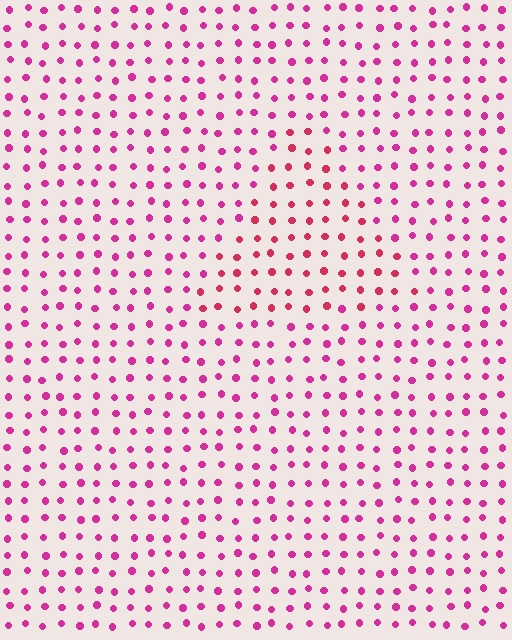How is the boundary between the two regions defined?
The boundary is defined purely by a slight shift in hue (about 24 degrees). Spacing, size, and orientation are identical on both sides.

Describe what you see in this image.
The image is filled with small magenta elements in a uniform arrangement. A triangle-shaped region is visible where the elements are tinted to a slightly different hue, forming a subtle color boundary.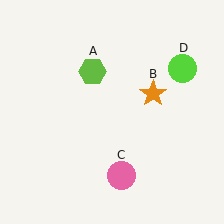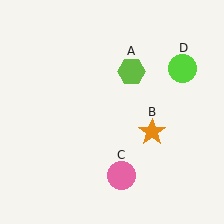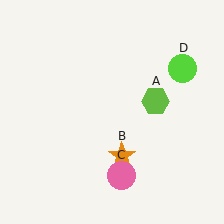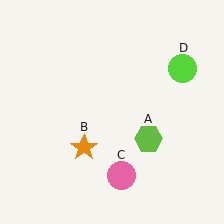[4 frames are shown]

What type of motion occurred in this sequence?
The lime hexagon (object A), orange star (object B) rotated clockwise around the center of the scene.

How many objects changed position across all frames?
2 objects changed position: lime hexagon (object A), orange star (object B).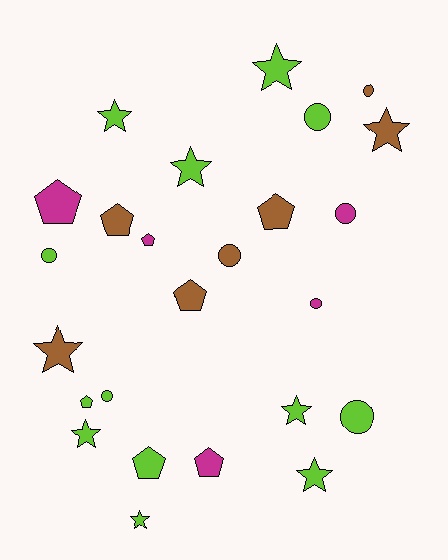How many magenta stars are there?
There are no magenta stars.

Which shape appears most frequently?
Star, with 9 objects.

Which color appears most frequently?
Lime, with 13 objects.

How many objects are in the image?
There are 25 objects.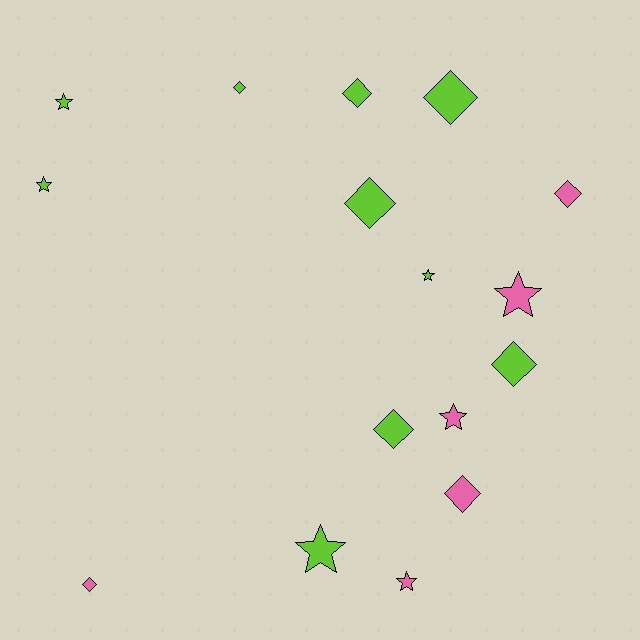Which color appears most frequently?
Lime, with 10 objects.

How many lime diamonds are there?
There are 6 lime diamonds.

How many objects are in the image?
There are 16 objects.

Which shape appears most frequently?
Diamond, with 9 objects.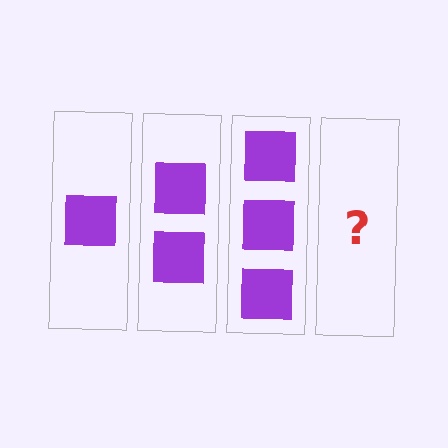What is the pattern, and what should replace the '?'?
The pattern is that each step adds one more square. The '?' should be 4 squares.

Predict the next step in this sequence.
The next step is 4 squares.